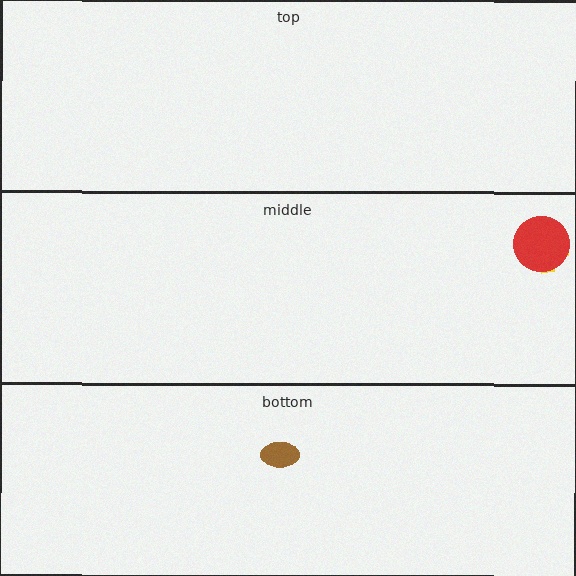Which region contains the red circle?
The middle region.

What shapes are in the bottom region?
The brown ellipse.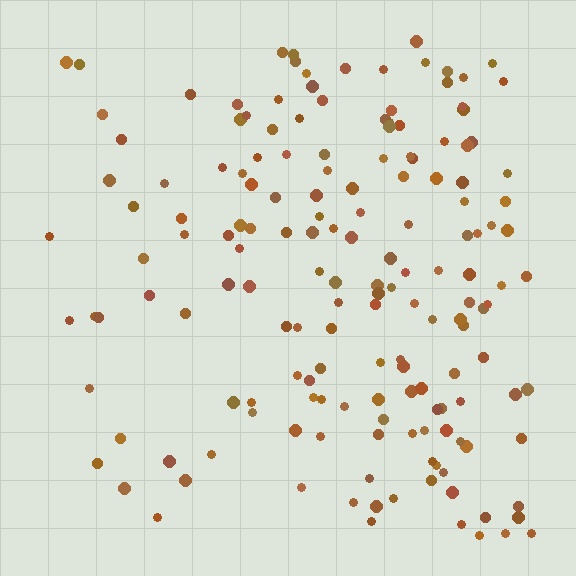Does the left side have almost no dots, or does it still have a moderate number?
Still a moderate number, just noticeably fewer than the right.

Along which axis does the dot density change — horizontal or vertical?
Horizontal.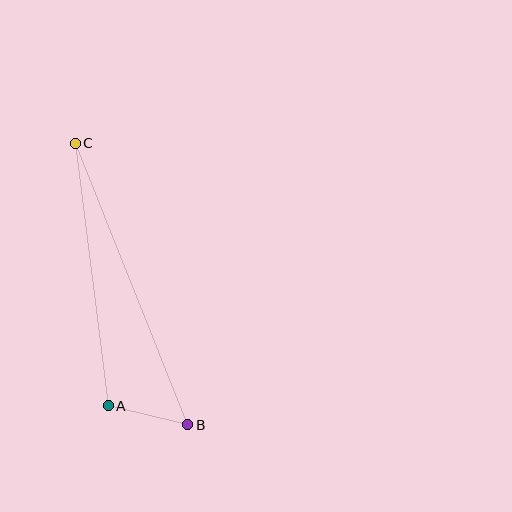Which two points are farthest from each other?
Points B and C are farthest from each other.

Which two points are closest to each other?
Points A and B are closest to each other.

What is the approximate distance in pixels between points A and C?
The distance between A and C is approximately 265 pixels.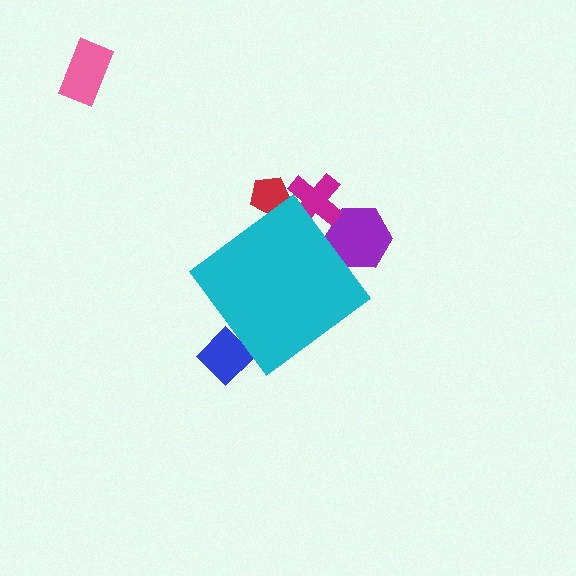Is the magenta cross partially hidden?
Yes, the magenta cross is partially hidden behind the cyan diamond.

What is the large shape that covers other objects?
A cyan diamond.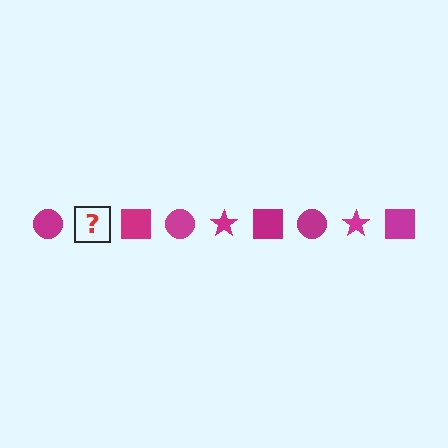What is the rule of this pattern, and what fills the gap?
The rule is that the pattern cycles through circle, star, square shapes in magenta. The gap should be filled with a magenta star.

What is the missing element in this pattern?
The missing element is a magenta star.